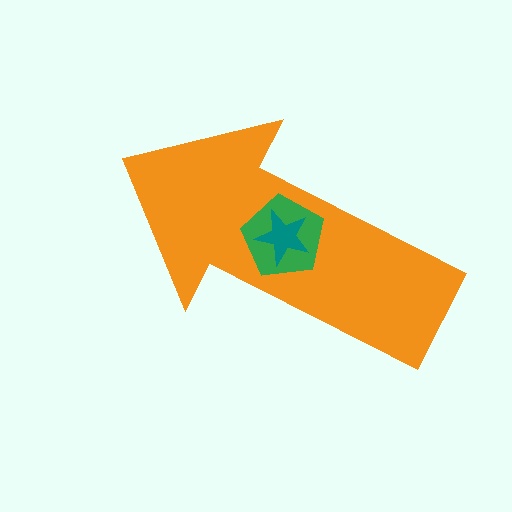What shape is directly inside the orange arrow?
The green pentagon.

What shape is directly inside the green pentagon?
The teal star.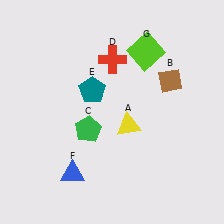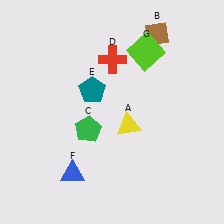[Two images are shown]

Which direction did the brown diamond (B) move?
The brown diamond (B) moved up.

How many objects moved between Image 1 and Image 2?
1 object moved between the two images.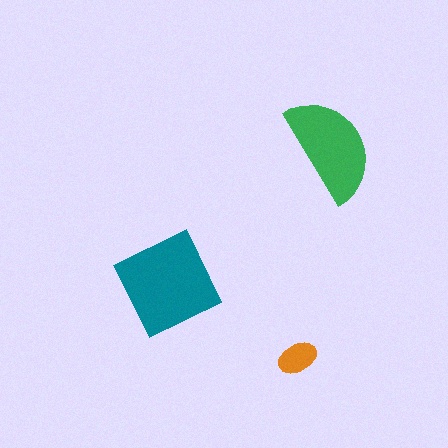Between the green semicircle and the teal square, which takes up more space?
The teal square.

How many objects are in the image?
There are 3 objects in the image.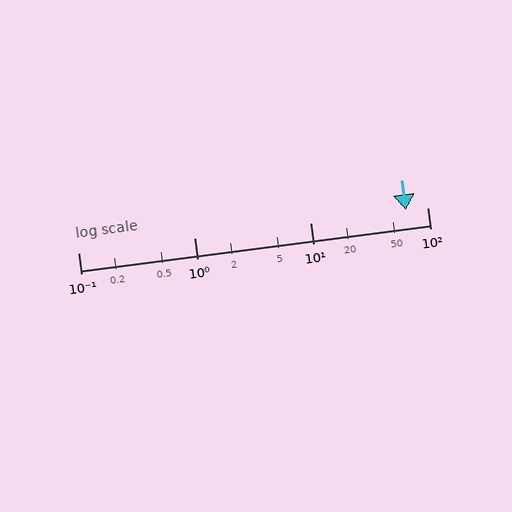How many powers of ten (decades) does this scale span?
The scale spans 3 decades, from 0.1 to 100.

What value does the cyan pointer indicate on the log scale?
The pointer indicates approximately 65.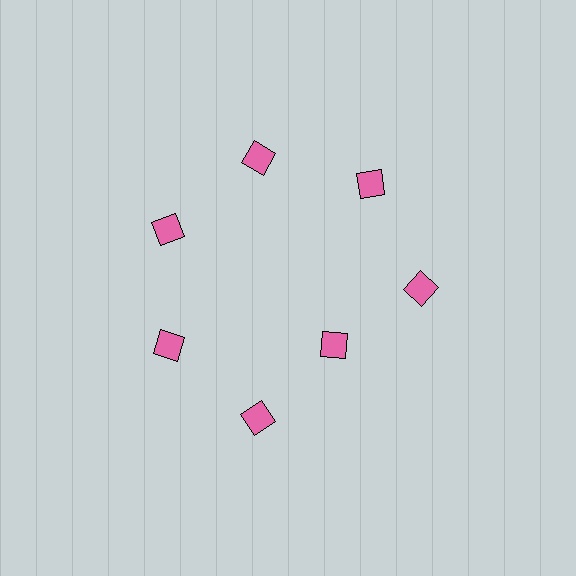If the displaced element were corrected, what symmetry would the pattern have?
It would have 7-fold rotational symmetry — the pattern would map onto itself every 51 degrees.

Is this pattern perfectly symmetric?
No. The 7 pink diamonds are arranged in a ring, but one element near the 5 o'clock position is pulled inward toward the center, breaking the 7-fold rotational symmetry.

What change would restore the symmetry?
The symmetry would be restored by moving it outward, back onto the ring so that all 7 diamonds sit at equal angles and equal distance from the center.